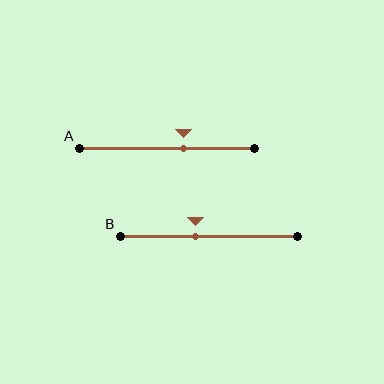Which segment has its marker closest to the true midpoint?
Segment B has its marker closest to the true midpoint.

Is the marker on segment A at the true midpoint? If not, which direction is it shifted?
No, the marker on segment A is shifted to the right by about 9% of the segment length.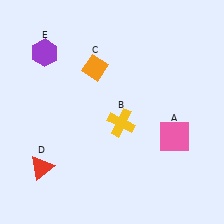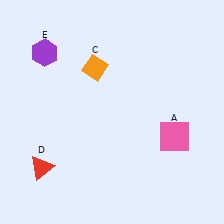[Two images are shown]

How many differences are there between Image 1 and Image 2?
There is 1 difference between the two images.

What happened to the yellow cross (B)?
The yellow cross (B) was removed in Image 2. It was in the bottom-right area of Image 1.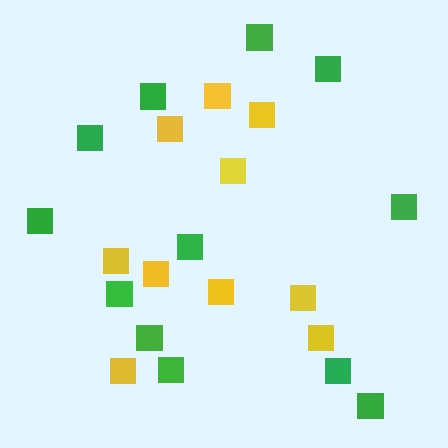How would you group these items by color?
There are 2 groups: one group of yellow squares (10) and one group of green squares (12).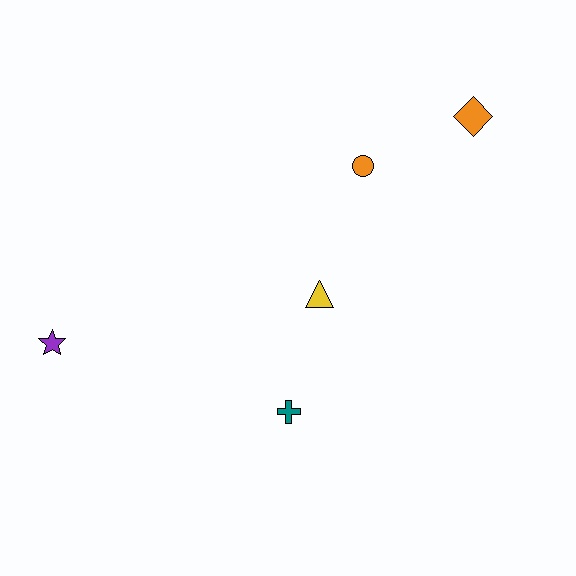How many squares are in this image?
There are no squares.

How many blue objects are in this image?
There are no blue objects.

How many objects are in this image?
There are 5 objects.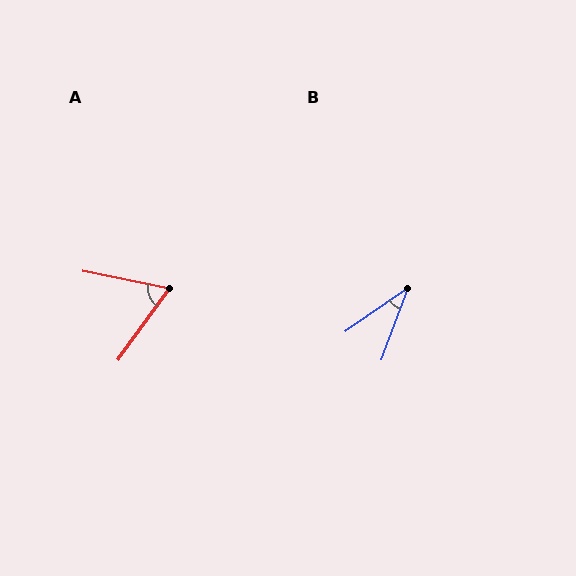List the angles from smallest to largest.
B (35°), A (66°).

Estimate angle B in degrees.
Approximately 35 degrees.